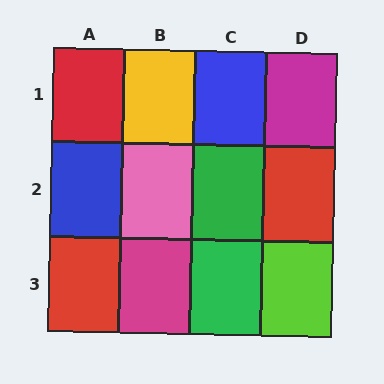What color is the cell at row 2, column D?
Red.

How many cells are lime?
1 cell is lime.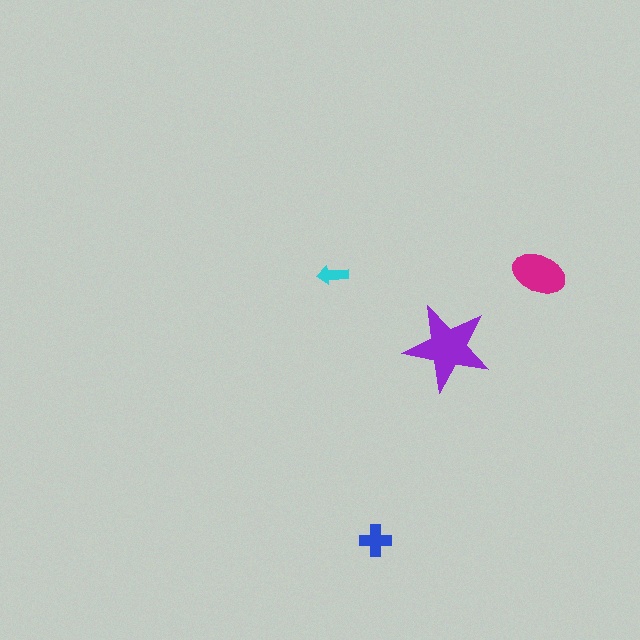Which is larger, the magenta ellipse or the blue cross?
The magenta ellipse.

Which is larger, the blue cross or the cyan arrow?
The blue cross.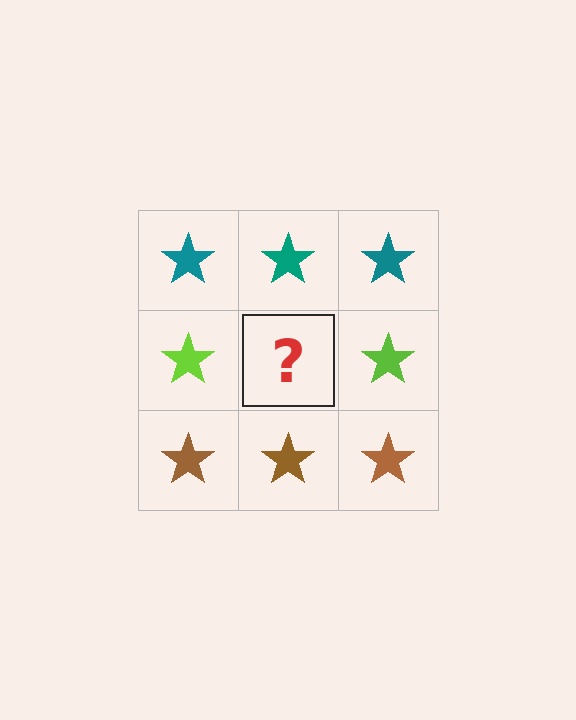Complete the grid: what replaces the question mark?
The question mark should be replaced with a lime star.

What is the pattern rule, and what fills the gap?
The rule is that each row has a consistent color. The gap should be filled with a lime star.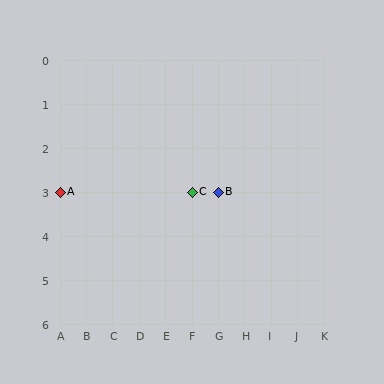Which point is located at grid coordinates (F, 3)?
Point C is at (F, 3).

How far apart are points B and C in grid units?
Points B and C are 1 column apart.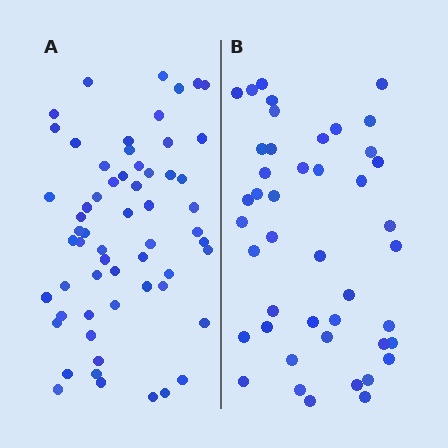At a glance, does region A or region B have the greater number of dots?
Region A (the left region) has more dots.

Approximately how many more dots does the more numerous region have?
Region A has approximately 15 more dots than region B.